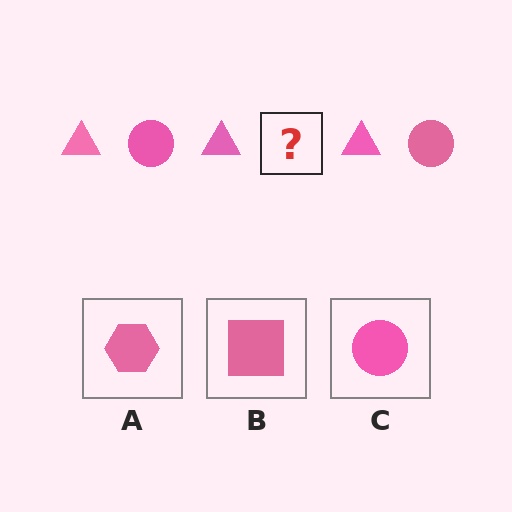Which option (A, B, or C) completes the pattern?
C.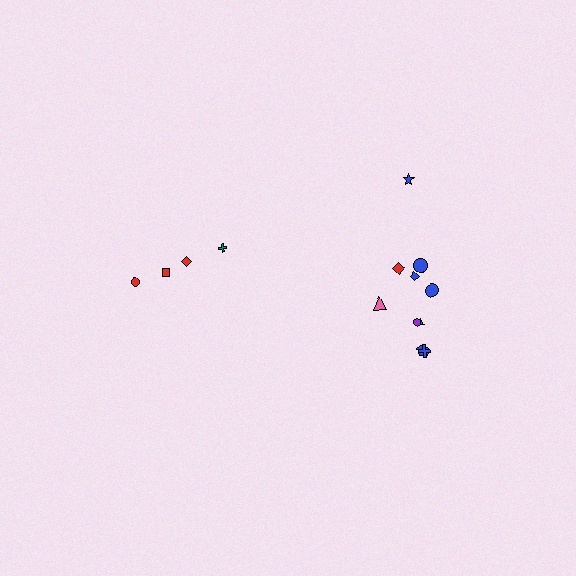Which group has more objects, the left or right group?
The right group.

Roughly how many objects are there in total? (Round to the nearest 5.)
Roughly 15 objects in total.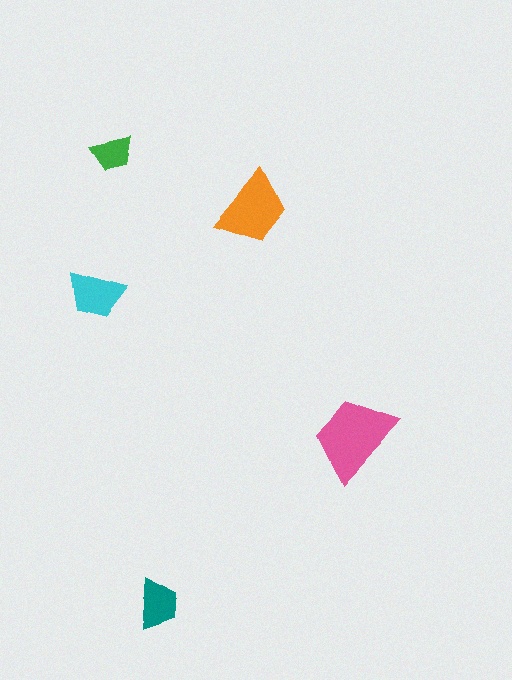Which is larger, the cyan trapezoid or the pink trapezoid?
The pink one.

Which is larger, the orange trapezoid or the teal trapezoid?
The orange one.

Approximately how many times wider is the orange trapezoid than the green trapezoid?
About 2 times wider.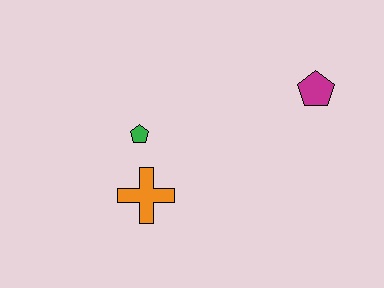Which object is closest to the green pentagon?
The orange cross is closest to the green pentagon.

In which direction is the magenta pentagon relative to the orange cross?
The magenta pentagon is to the right of the orange cross.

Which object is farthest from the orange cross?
The magenta pentagon is farthest from the orange cross.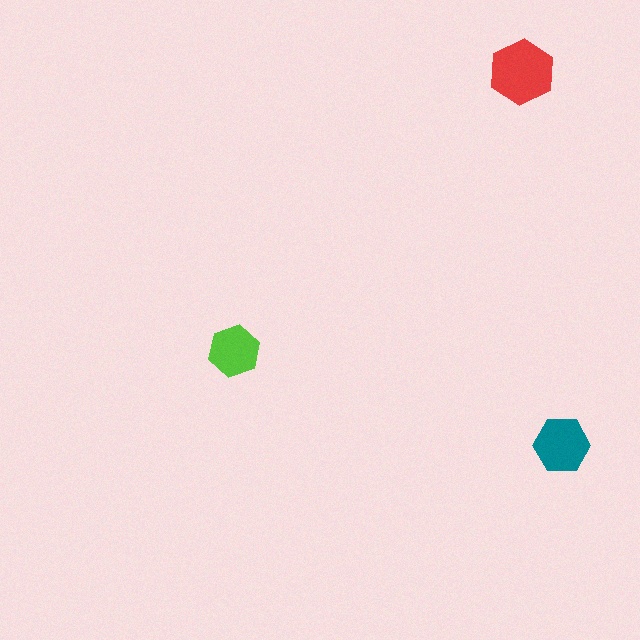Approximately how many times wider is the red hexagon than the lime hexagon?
About 1.5 times wider.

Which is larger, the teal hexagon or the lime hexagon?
The teal one.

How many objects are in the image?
There are 3 objects in the image.